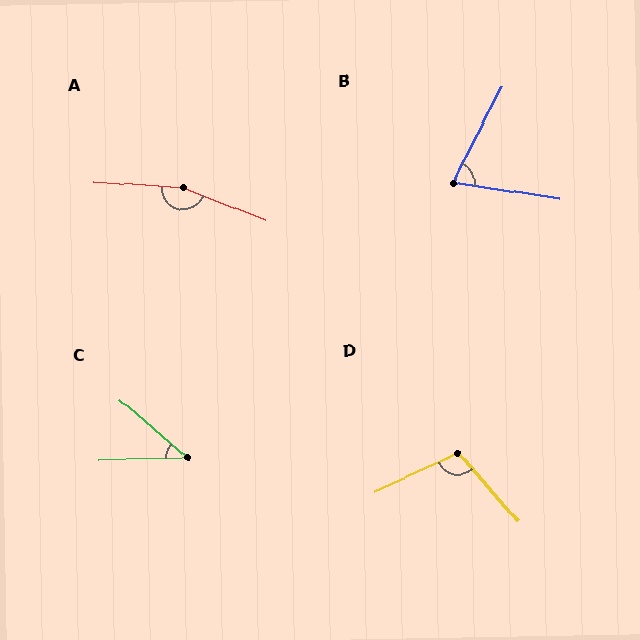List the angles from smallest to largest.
C (42°), B (71°), D (107°), A (163°).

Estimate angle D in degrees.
Approximately 107 degrees.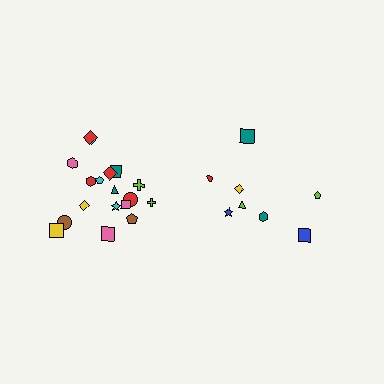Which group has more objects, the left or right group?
The left group.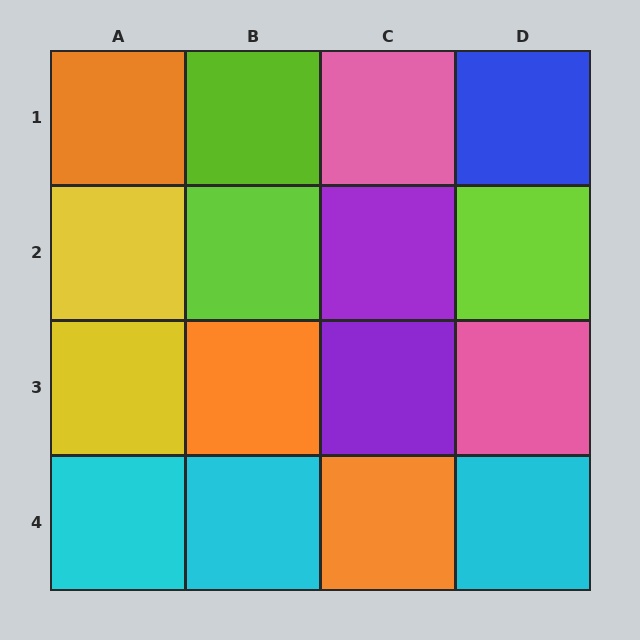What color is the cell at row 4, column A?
Cyan.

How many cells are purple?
2 cells are purple.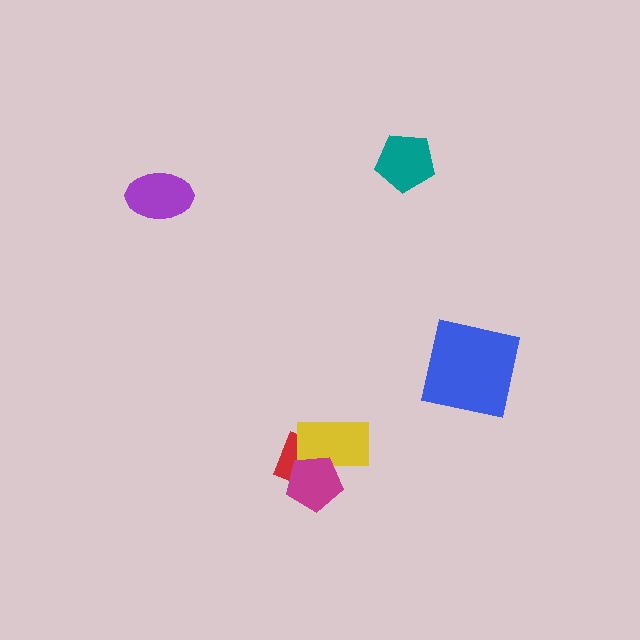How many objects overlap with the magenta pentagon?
2 objects overlap with the magenta pentagon.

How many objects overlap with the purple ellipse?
0 objects overlap with the purple ellipse.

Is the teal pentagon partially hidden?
No, no other shape covers it.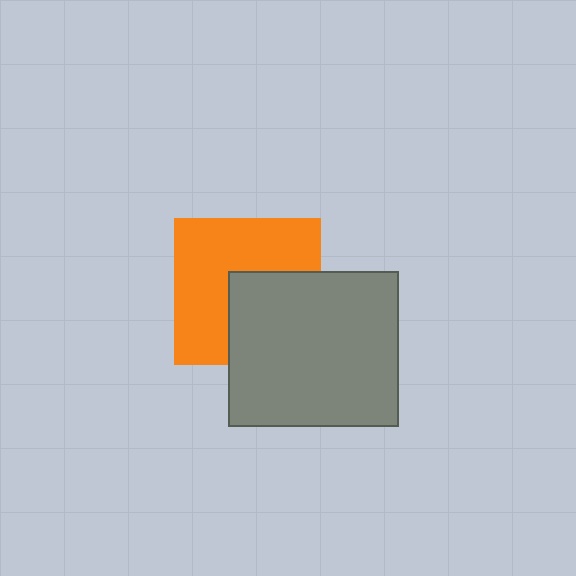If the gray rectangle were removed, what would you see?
You would see the complete orange square.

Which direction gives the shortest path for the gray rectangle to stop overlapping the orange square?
Moving toward the lower-right gives the shortest separation.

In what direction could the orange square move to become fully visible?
The orange square could move toward the upper-left. That would shift it out from behind the gray rectangle entirely.